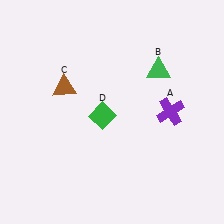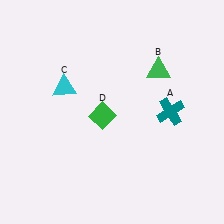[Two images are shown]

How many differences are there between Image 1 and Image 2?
There are 2 differences between the two images.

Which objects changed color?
A changed from purple to teal. C changed from brown to cyan.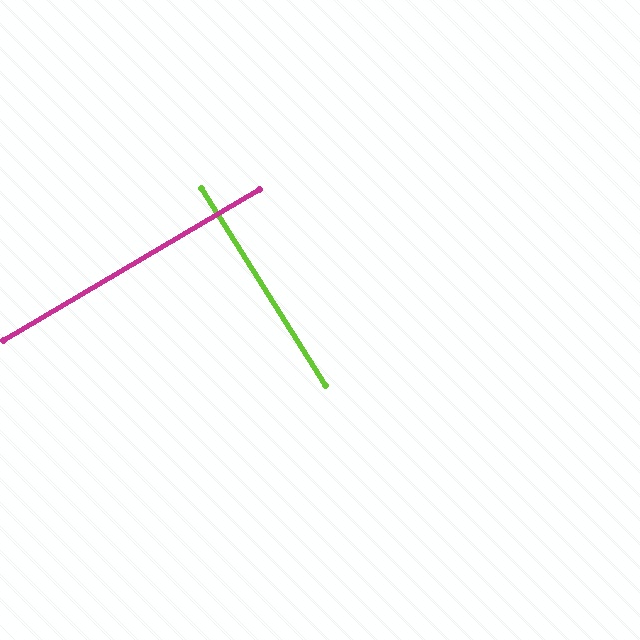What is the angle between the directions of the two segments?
Approximately 88 degrees.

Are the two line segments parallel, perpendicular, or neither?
Perpendicular — they meet at approximately 88°.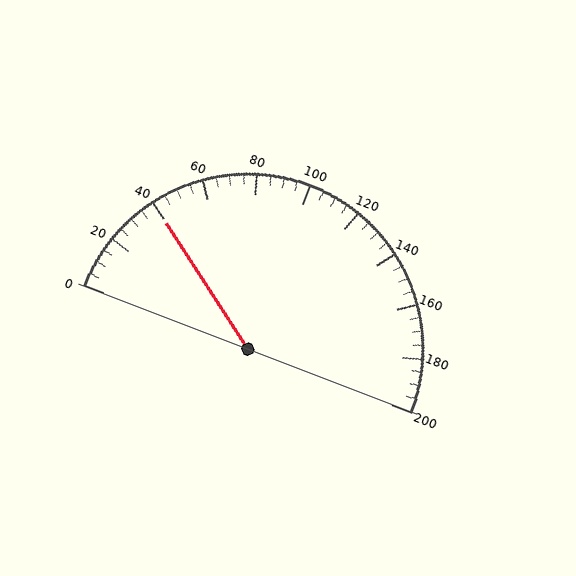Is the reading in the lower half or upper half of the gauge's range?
The reading is in the lower half of the range (0 to 200).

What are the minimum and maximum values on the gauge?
The gauge ranges from 0 to 200.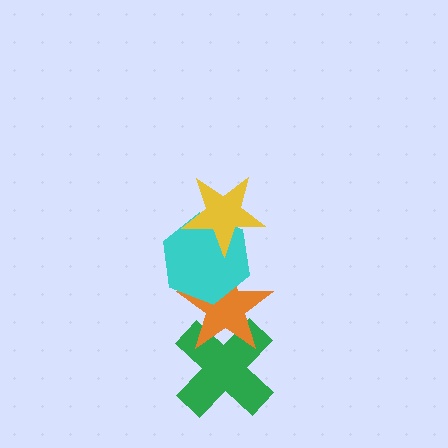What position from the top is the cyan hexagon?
The cyan hexagon is 2nd from the top.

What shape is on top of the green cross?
The orange star is on top of the green cross.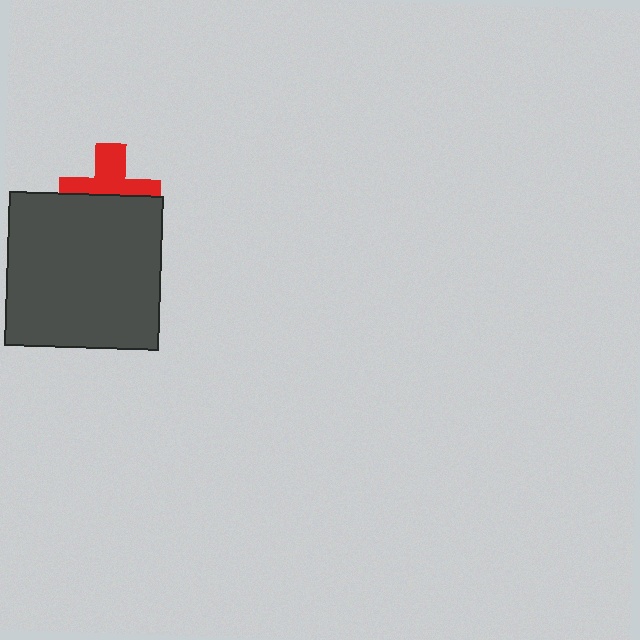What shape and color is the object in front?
The object in front is a dark gray square.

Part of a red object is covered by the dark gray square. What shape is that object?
It is a cross.